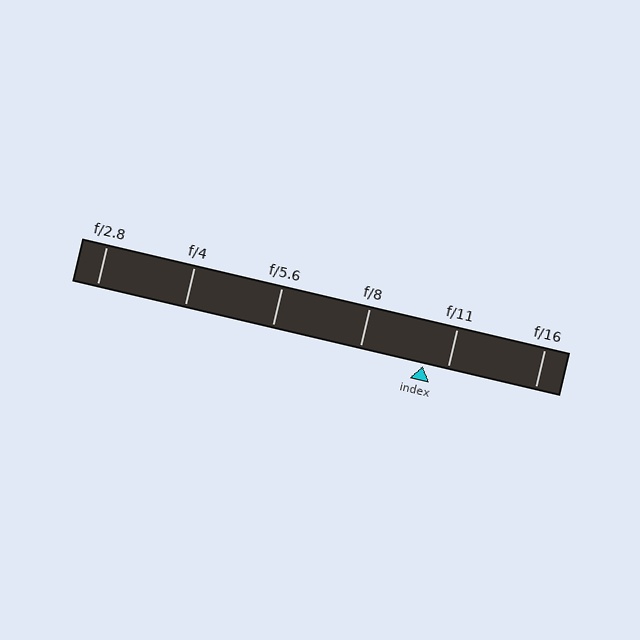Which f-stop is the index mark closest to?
The index mark is closest to f/11.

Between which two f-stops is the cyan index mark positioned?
The index mark is between f/8 and f/11.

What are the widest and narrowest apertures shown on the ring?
The widest aperture shown is f/2.8 and the narrowest is f/16.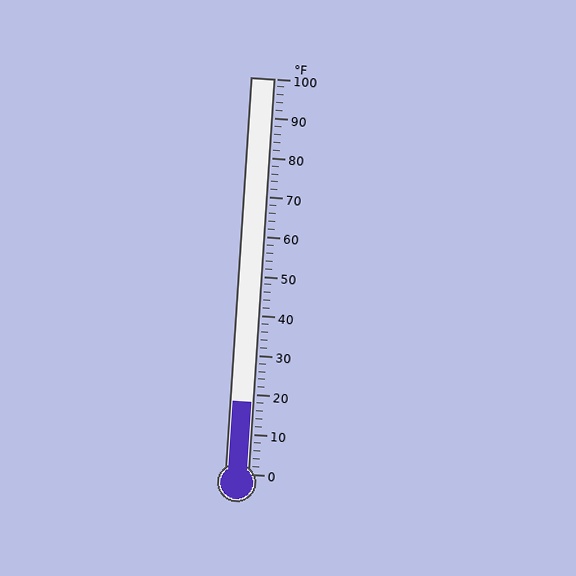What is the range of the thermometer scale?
The thermometer scale ranges from 0°F to 100°F.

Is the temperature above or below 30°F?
The temperature is below 30°F.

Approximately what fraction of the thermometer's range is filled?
The thermometer is filled to approximately 20% of its range.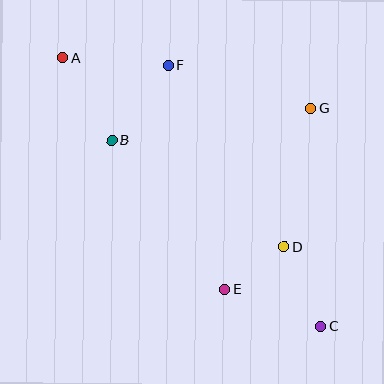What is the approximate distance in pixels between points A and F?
The distance between A and F is approximately 106 pixels.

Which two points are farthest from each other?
Points A and C are farthest from each other.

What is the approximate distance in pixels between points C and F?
The distance between C and F is approximately 302 pixels.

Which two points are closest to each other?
Points D and E are closest to each other.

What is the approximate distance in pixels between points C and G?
The distance between C and G is approximately 218 pixels.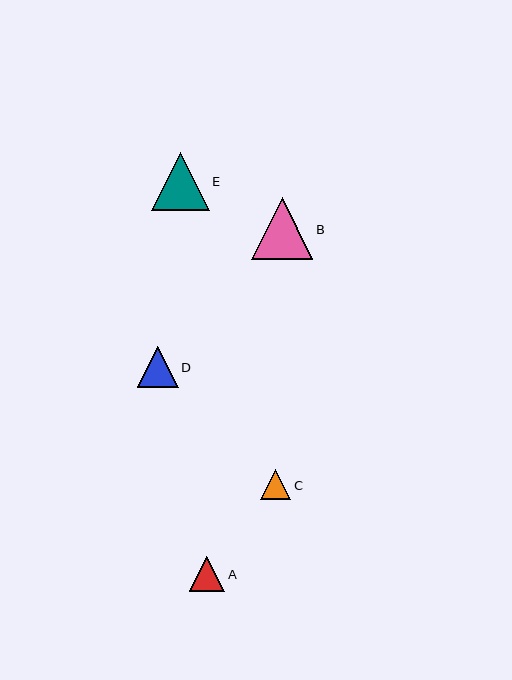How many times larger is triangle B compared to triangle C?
Triangle B is approximately 2.0 times the size of triangle C.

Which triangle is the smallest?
Triangle C is the smallest with a size of approximately 30 pixels.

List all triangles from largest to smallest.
From largest to smallest: B, E, D, A, C.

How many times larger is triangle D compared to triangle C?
Triangle D is approximately 1.4 times the size of triangle C.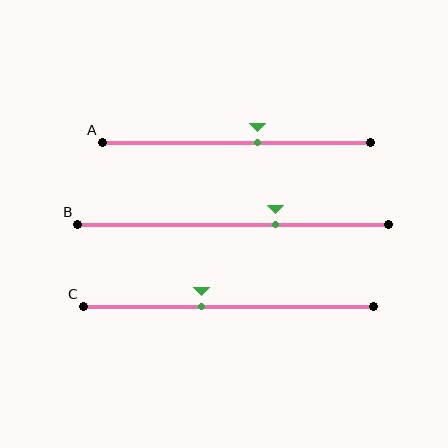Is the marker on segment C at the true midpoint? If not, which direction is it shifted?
No, the marker on segment C is shifted to the left by about 9% of the segment length.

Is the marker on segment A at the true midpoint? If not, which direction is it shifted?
No, the marker on segment A is shifted to the right by about 8% of the segment length.